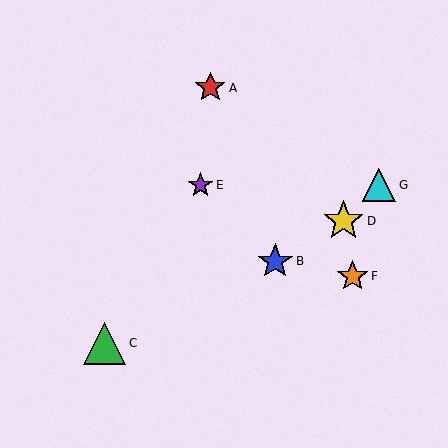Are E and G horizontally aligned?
Yes, both are at y≈185.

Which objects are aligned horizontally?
Objects E, G are aligned horizontally.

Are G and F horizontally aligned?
No, G is at y≈185 and F is at y≈276.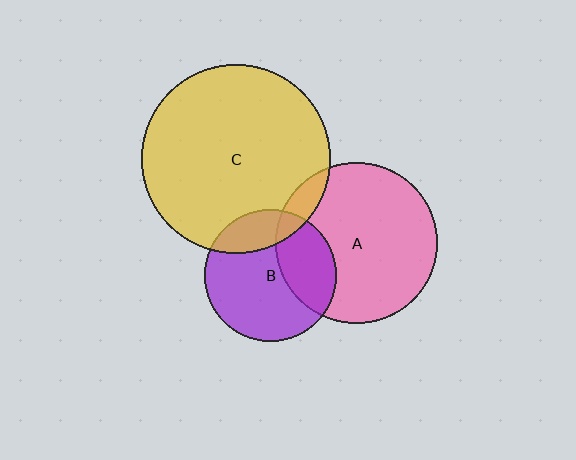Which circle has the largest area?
Circle C (yellow).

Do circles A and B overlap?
Yes.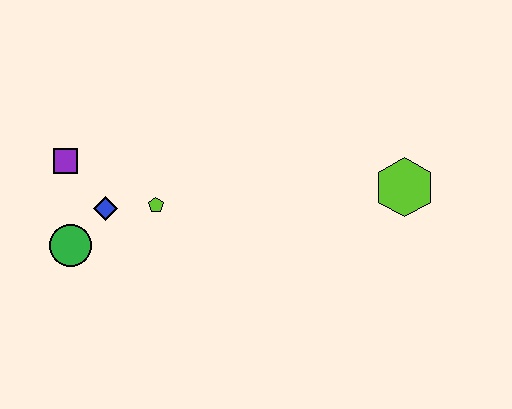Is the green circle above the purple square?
No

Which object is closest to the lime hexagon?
The lime pentagon is closest to the lime hexagon.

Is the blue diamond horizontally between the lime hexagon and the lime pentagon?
No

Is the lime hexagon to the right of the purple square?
Yes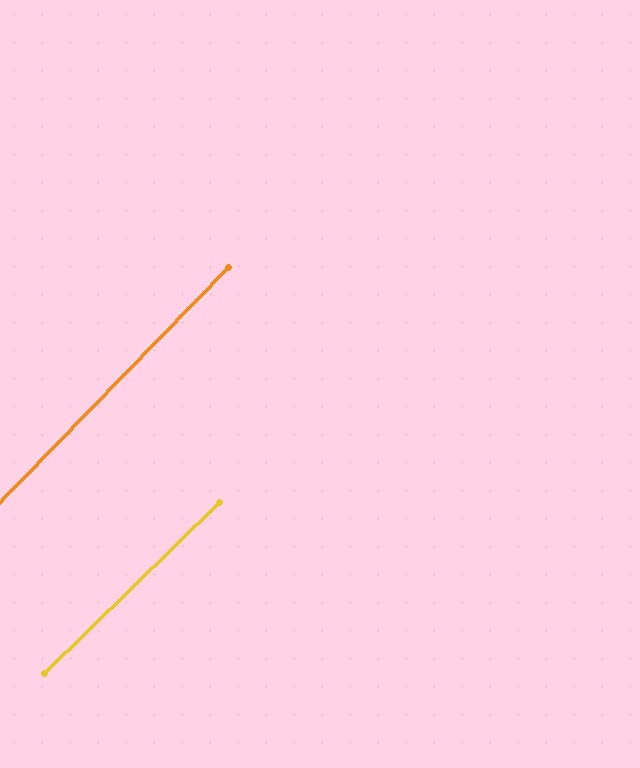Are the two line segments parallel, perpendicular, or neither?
Parallel — their directions differ by only 1.5°.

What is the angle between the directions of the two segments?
Approximately 2 degrees.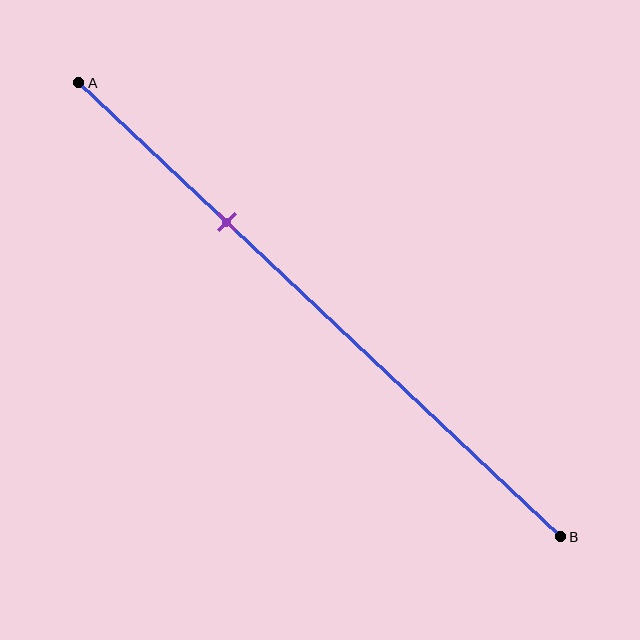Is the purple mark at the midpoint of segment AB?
No, the mark is at about 30% from A, not at the 50% midpoint.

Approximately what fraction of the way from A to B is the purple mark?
The purple mark is approximately 30% of the way from A to B.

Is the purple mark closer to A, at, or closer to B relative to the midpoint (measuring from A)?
The purple mark is closer to point A than the midpoint of segment AB.